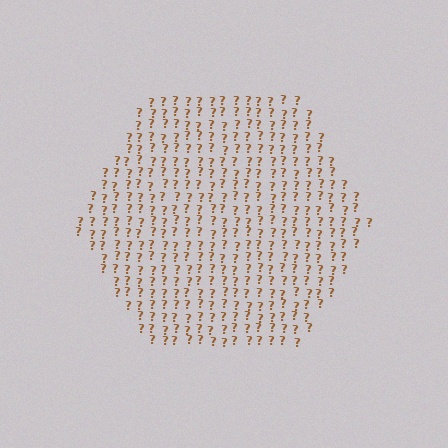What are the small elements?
The small elements are question marks.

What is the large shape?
The large shape is a hexagon.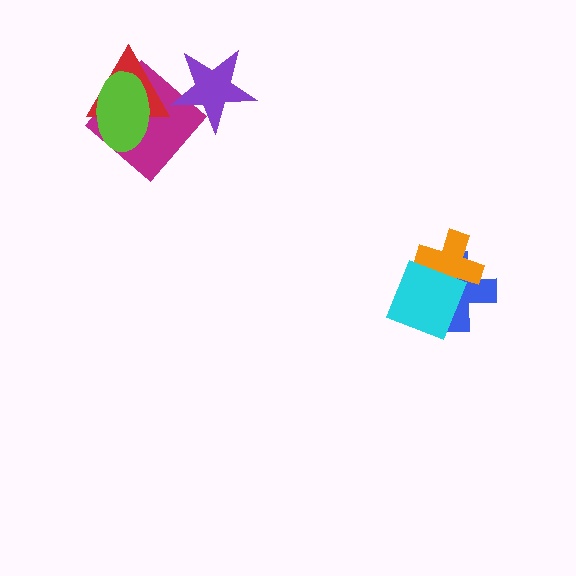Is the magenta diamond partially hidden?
Yes, it is partially covered by another shape.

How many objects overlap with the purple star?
1 object overlaps with the purple star.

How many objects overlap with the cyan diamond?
2 objects overlap with the cyan diamond.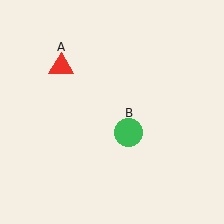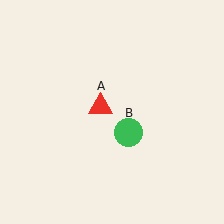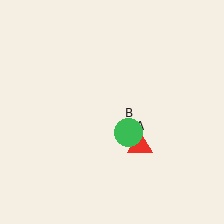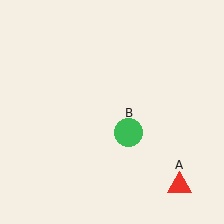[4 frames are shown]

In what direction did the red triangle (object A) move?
The red triangle (object A) moved down and to the right.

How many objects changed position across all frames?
1 object changed position: red triangle (object A).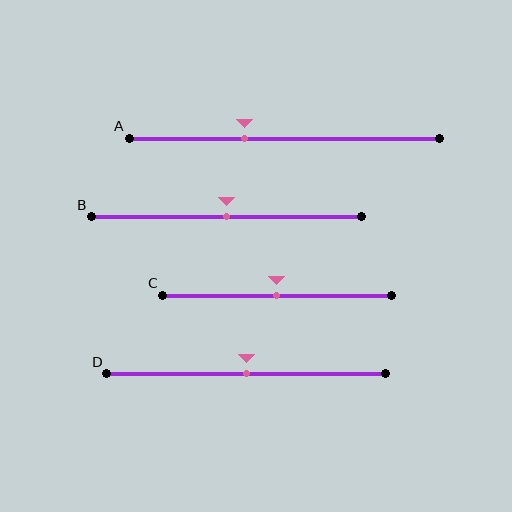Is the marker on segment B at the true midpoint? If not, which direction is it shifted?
Yes, the marker on segment B is at the true midpoint.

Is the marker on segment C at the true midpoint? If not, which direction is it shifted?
Yes, the marker on segment C is at the true midpoint.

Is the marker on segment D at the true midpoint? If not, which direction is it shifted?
Yes, the marker on segment D is at the true midpoint.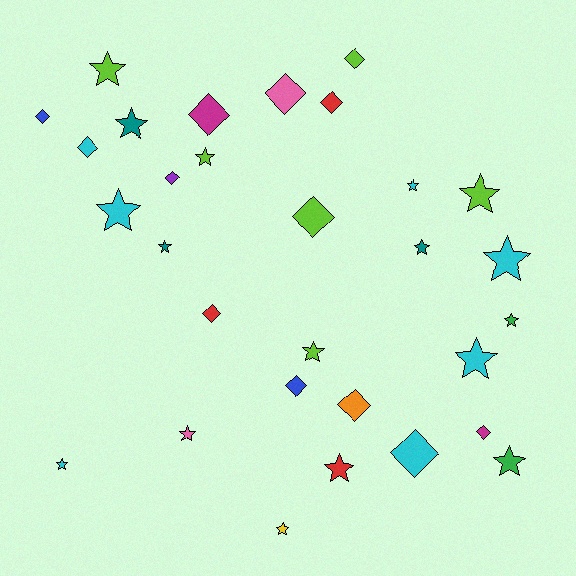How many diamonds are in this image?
There are 13 diamonds.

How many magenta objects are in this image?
There are 2 magenta objects.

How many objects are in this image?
There are 30 objects.